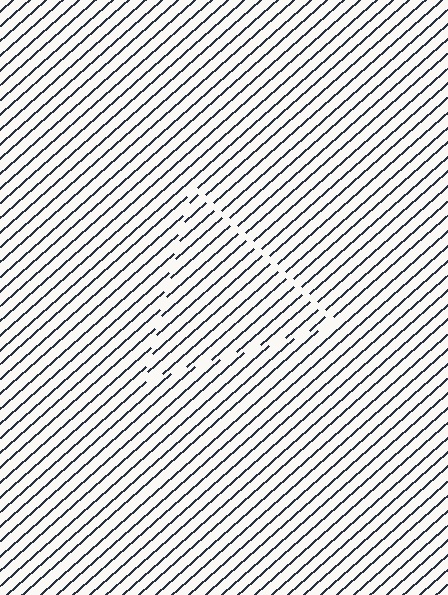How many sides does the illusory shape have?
3 sides — the line-ends trace a triangle.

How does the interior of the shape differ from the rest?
The interior of the shape contains the same grating, shifted by half a period — the contour is defined by the phase discontinuity where line-ends from the inner and outer gratings abut.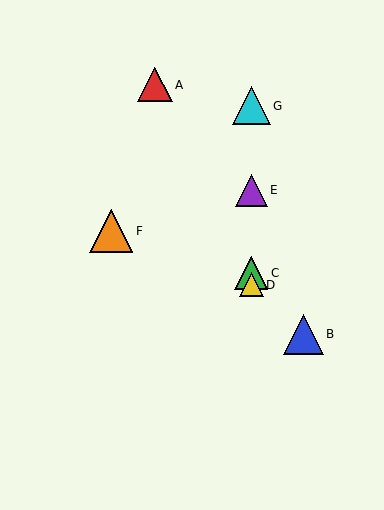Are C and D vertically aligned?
Yes, both are at x≈251.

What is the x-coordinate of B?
Object B is at x≈303.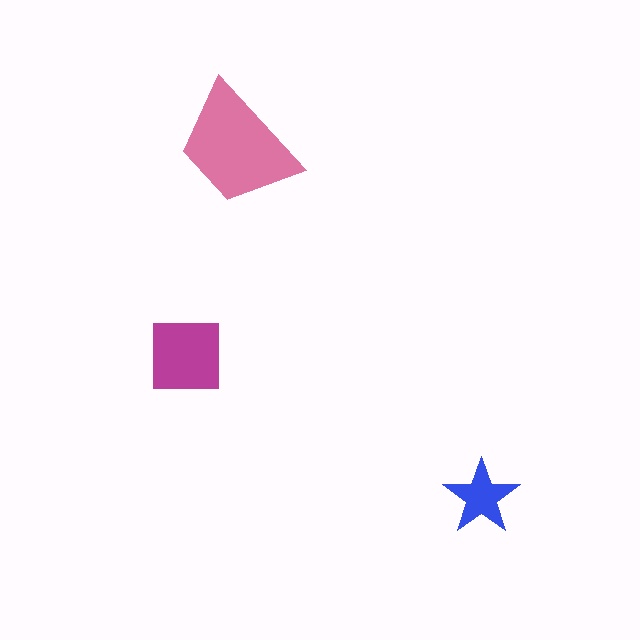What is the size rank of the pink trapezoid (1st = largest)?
1st.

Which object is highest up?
The pink trapezoid is topmost.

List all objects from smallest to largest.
The blue star, the magenta square, the pink trapezoid.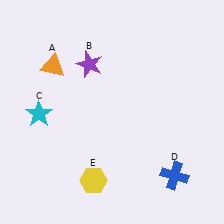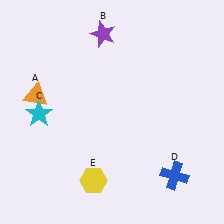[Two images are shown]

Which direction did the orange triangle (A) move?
The orange triangle (A) moved down.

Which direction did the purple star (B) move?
The purple star (B) moved up.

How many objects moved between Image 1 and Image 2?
2 objects moved between the two images.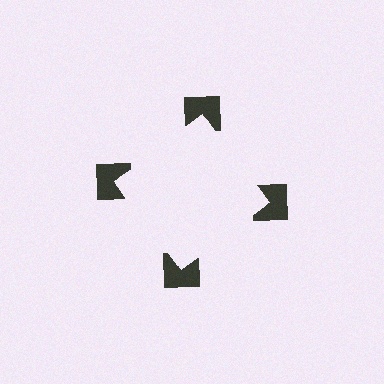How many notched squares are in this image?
There are 4 — one at each vertex of the illusory square.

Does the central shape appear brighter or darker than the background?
It typically appears slightly brighter than the background, even though no actual brightness change is drawn.